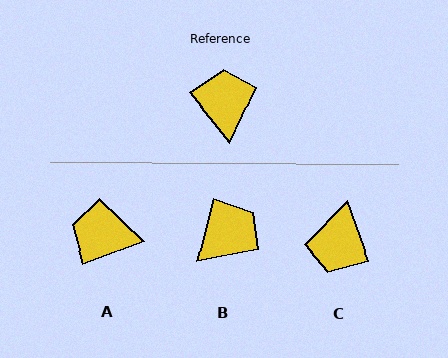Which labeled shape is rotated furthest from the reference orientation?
C, about 160 degrees away.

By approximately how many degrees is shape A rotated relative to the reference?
Approximately 71 degrees counter-clockwise.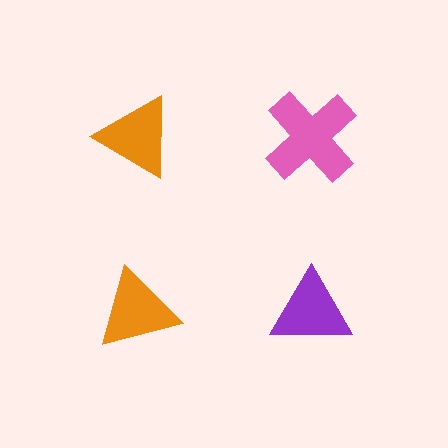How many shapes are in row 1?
2 shapes.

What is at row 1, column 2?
A pink cross.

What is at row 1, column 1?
An orange triangle.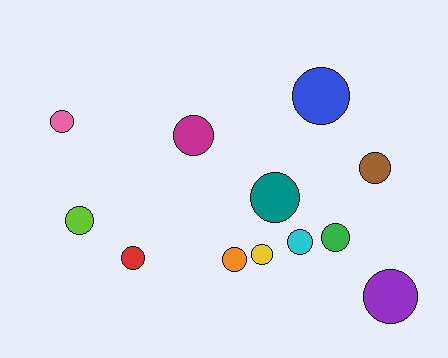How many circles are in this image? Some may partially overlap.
There are 12 circles.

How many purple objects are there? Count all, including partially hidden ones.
There is 1 purple object.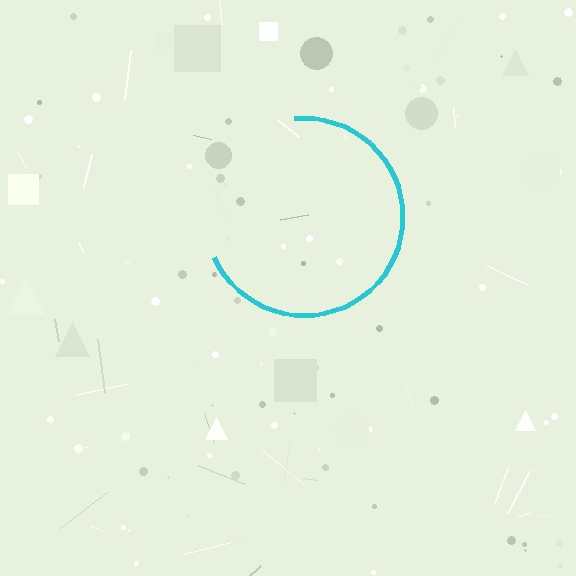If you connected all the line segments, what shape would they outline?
They would outline a circle.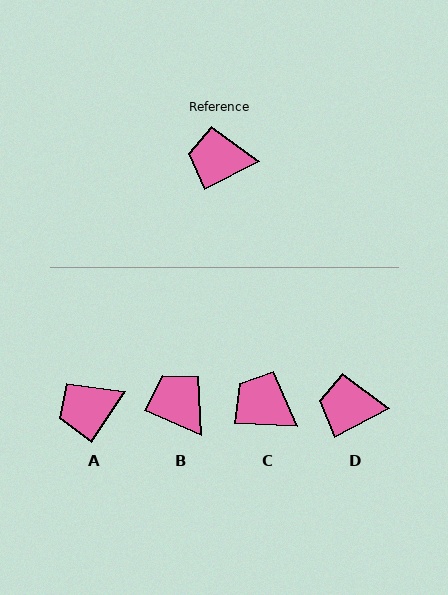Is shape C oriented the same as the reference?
No, it is off by about 30 degrees.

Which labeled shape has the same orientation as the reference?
D.